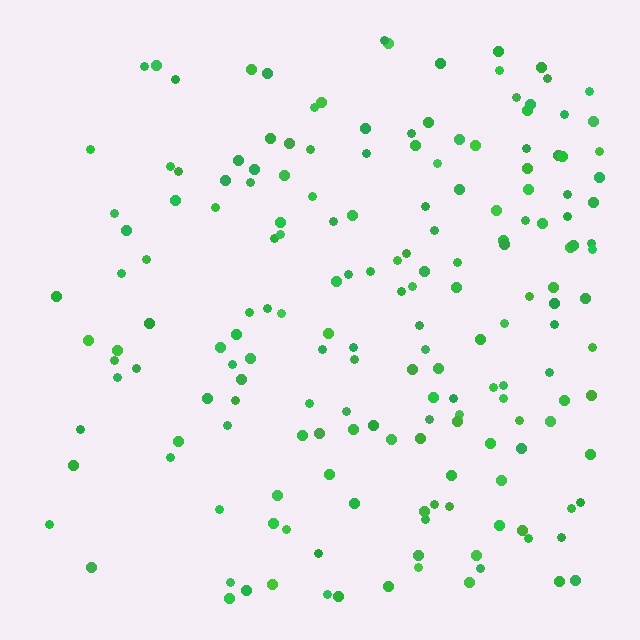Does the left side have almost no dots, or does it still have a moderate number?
Still a moderate number, just noticeably fewer than the right.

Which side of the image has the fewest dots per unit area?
The left.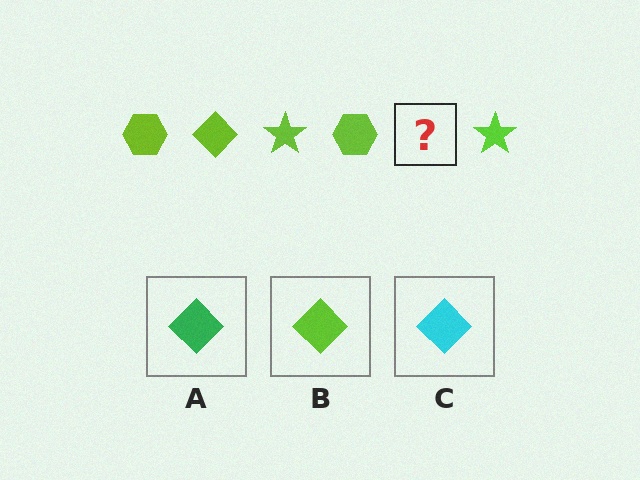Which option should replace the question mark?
Option B.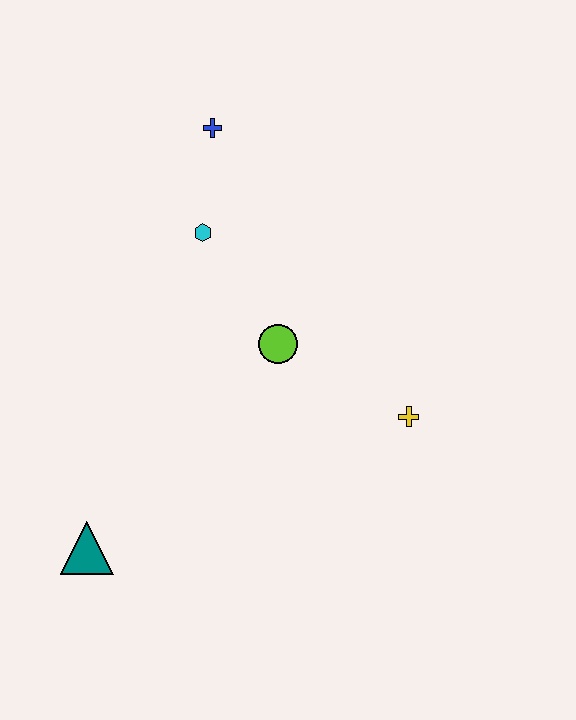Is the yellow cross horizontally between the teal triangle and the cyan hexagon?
No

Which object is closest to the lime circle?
The cyan hexagon is closest to the lime circle.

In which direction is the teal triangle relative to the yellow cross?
The teal triangle is to the left of the yellow cross.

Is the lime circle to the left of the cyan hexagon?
No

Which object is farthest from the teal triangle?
The blue cross is farthest from the teal triangle.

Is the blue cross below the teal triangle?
No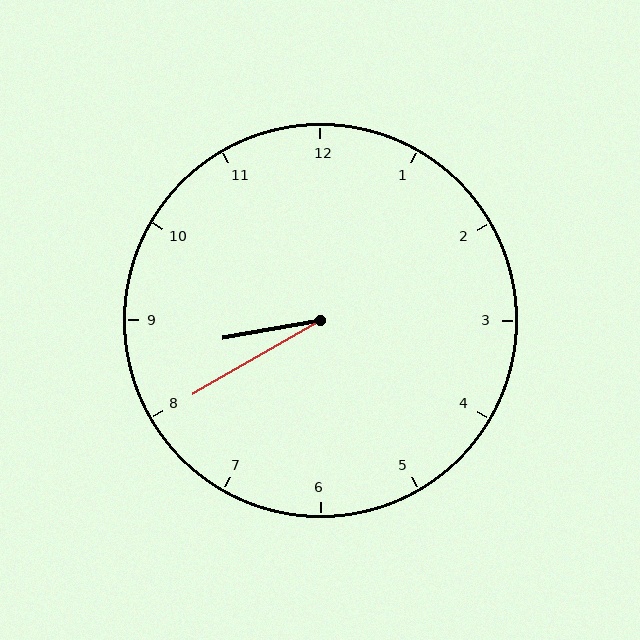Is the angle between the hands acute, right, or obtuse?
It is acute.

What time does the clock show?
8:40.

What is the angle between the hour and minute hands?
Approximately 20 degrees.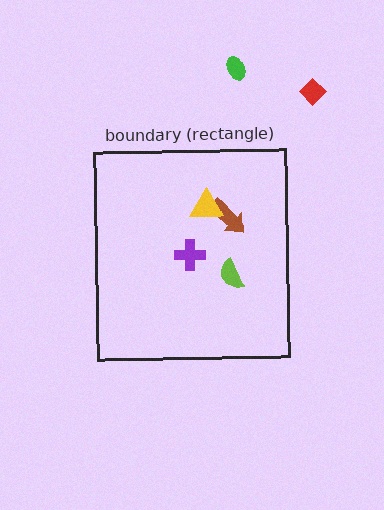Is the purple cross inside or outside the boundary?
Inside.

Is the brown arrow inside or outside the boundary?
Inside.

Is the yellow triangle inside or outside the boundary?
Inside.